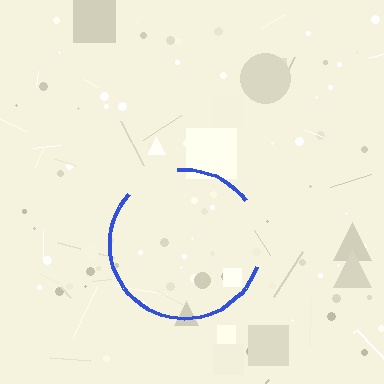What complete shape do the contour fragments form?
The contour fragments form a circle.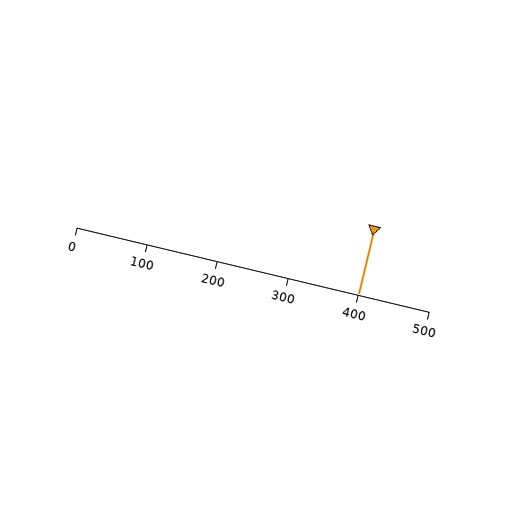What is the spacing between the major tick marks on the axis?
The major ticks are spaced 100 apart.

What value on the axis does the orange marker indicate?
The marker indicates approximately 400.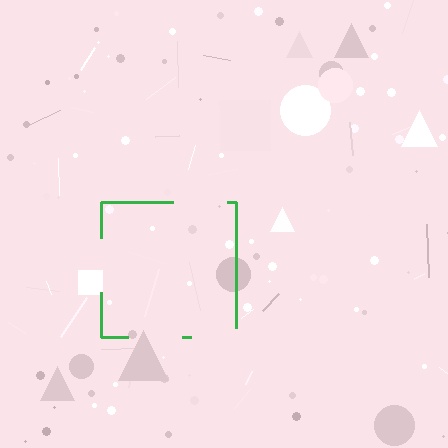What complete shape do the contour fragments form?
The contour fragments form a square.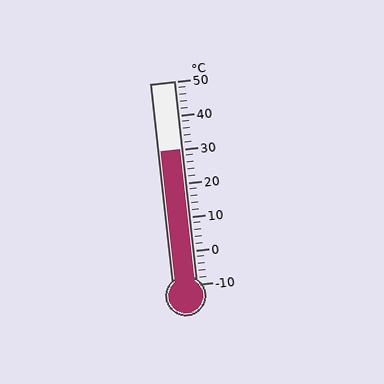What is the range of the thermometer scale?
The thermometer scale ranges from -10°C to 50°C.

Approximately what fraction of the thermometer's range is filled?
The thermometer is filled to approximately 65% of its range.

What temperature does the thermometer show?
The thermometer shows approximately 30°C.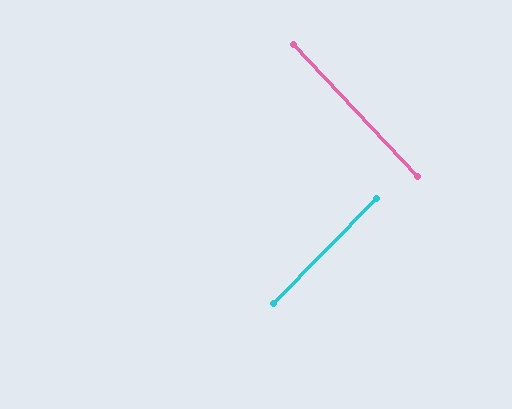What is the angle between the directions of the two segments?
Approximately 88 degrees.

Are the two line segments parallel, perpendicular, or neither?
Perpendicular — they meet at approximately 88°.